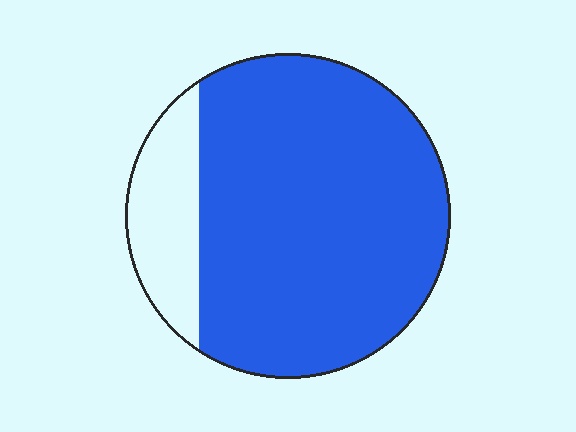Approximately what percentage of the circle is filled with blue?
Approximately 85%.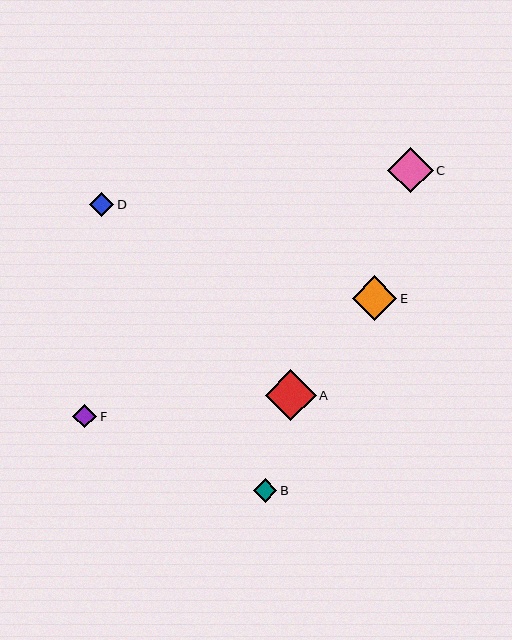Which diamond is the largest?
Diamond A is the largest with a size of approximately 51 pixels.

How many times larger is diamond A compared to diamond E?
Diamond A is approximately 1.1 times the size of diamond E.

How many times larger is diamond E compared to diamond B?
Diamond E is approximately 1.9 times the size of diamond B.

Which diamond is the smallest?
Diamond B is the smallest with a size of approximately 23 pixels.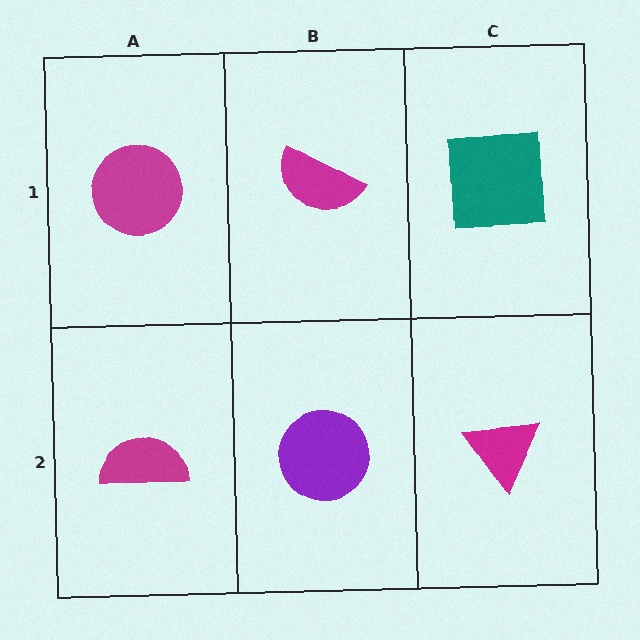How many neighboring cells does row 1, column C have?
2.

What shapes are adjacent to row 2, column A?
A magenta circle (row 1, column A), a purple circle (row 2, column B).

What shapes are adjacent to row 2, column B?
A magenta semicircle (row 1, column B), a magenta semicircle (row 2, column A), a magenta triangle (row 2, column C).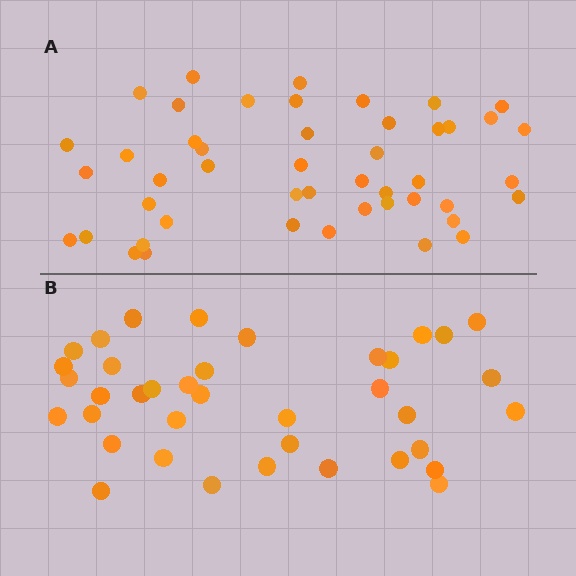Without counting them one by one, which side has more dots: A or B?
Region A (the top region) has more dots.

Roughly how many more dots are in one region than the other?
Region A has roughly 8 or so more dots than region B.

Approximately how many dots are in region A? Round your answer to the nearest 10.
About 50 dots. (The exact count is 47, which rounds to 50.)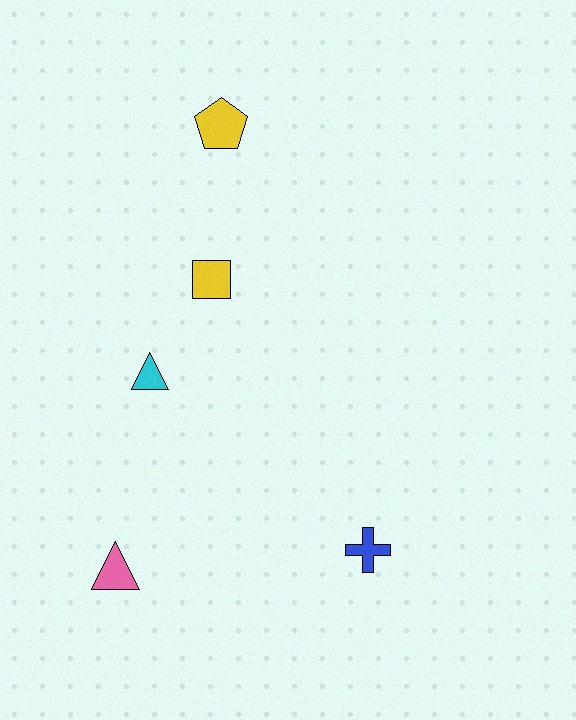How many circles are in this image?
There are no circles.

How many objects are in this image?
There are 5 objects.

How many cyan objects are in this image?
There is 1 cyan object.